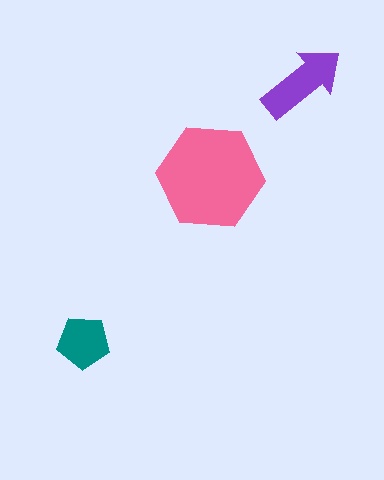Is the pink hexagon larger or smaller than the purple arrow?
Larger.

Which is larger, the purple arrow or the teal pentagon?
The purple arrow.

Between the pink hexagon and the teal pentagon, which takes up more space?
The pink hexagon.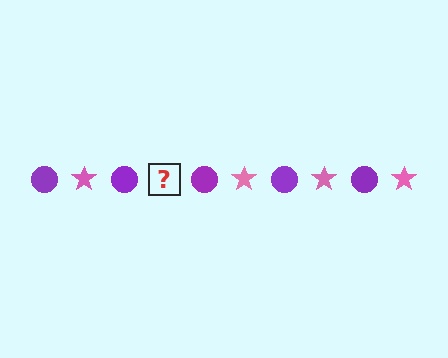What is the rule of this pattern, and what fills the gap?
The rule is that the pattern alternates between purple circle and pink star. The gap should be filled with a pink star.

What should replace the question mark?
The question mark should be replaced with a pink star.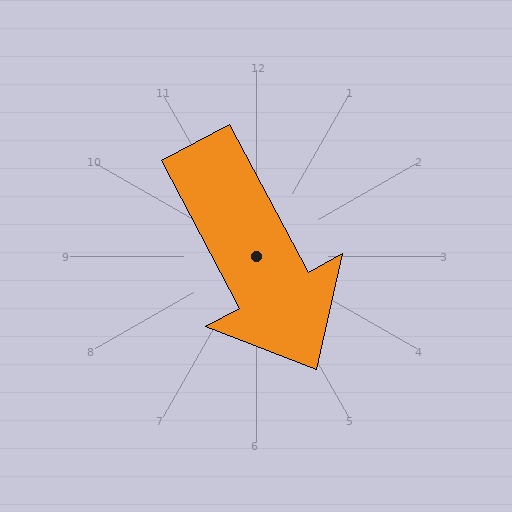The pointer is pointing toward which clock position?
Roughly 5 o'clock.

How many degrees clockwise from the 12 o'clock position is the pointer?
Approximately 152 degrees.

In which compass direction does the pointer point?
Southeast.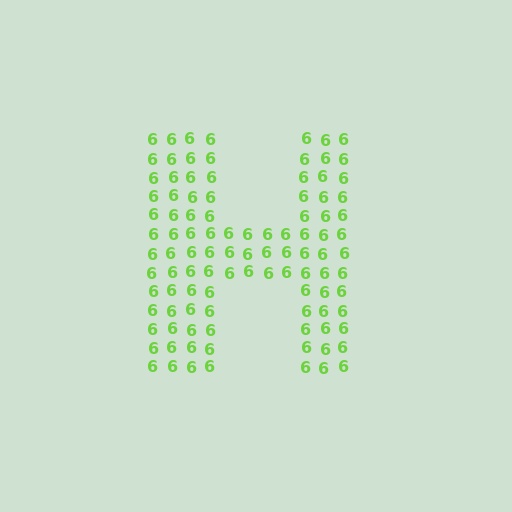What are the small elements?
The small elements are digit 6's.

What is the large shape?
The large shape is the letter H.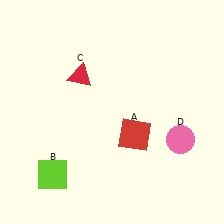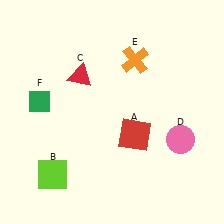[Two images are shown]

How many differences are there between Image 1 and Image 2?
There are 2 differences between the two images.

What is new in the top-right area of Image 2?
An orange cross (E) was added in the top-right area of Image 2.